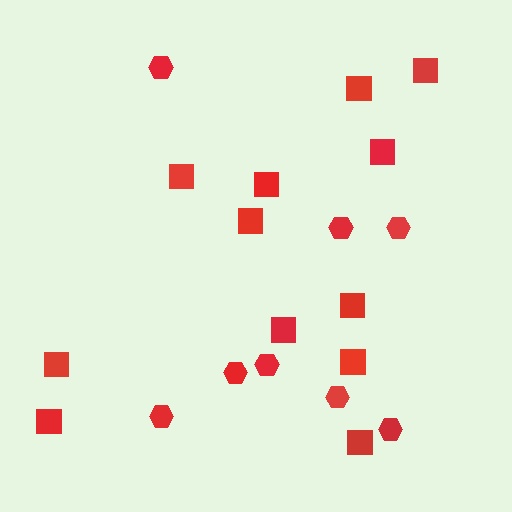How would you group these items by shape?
There are 2 groups: one group of hexagons (8) and one group of squares (12).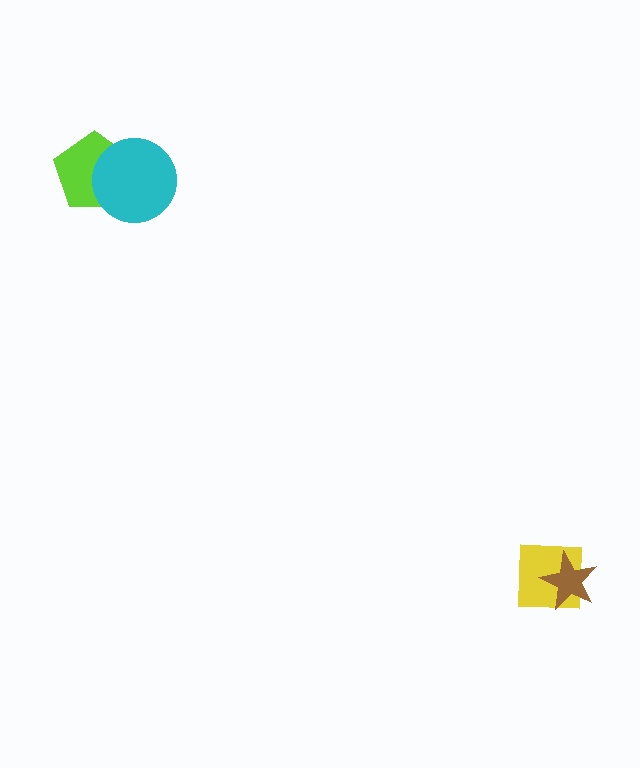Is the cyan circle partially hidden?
No, no other shape covers it.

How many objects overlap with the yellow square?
1 object overlaps with the yellow square.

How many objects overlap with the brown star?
1 object overlaps with the brown star.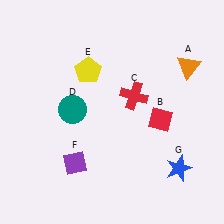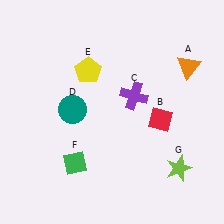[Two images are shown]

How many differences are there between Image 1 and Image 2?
There are 3 differences between the two images.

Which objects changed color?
C changed from red to purple. F changed from purple to green. G changed from blue to lime.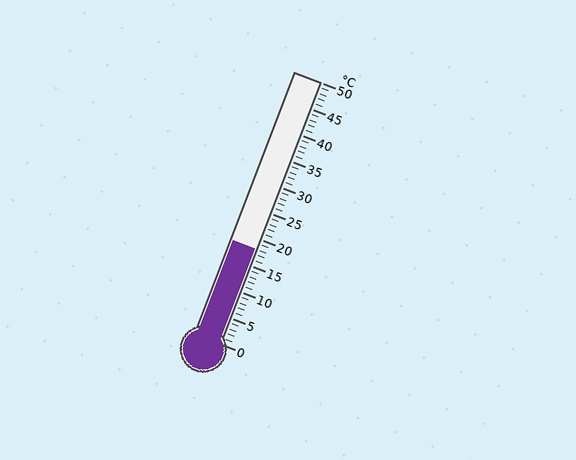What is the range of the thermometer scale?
The thermometer scale ranges from 0°C to 50°C.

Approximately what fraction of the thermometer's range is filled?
The thermometer is filled to approximately 35% of its range.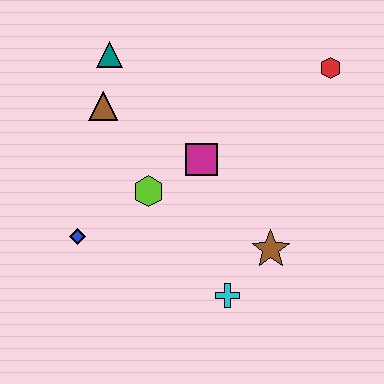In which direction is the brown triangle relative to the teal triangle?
The brown triangle is below the teal triangle.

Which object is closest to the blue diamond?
The lime hexagon is closest to the blue diamond.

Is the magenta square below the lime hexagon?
No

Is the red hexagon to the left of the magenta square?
No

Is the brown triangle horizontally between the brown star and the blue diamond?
Yes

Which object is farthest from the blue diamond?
The red hexagon is farthest from the blue diamond.